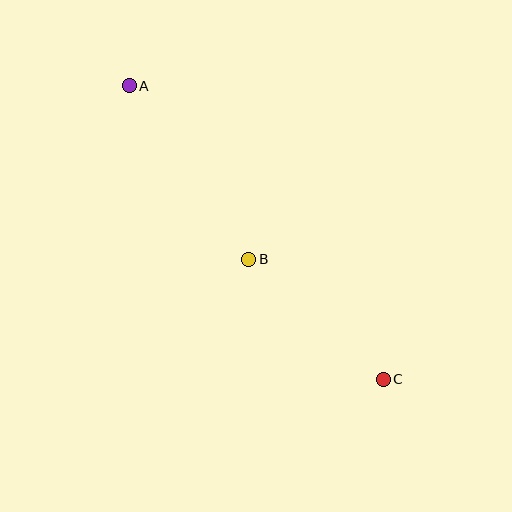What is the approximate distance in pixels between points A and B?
The distance between A and B is approximately 211 pixels.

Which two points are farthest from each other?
Points A and C are farthest from each other.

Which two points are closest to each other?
Points B and C are closest to each other.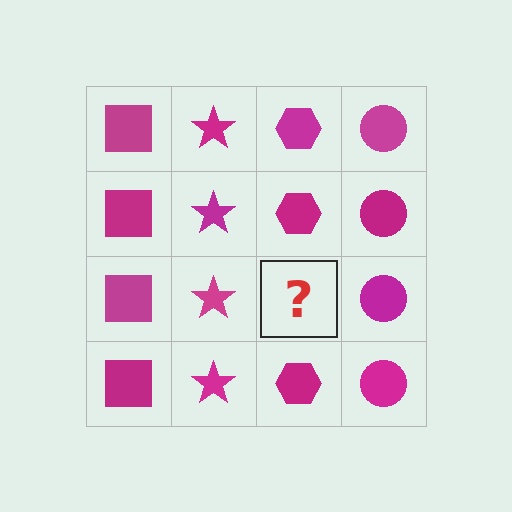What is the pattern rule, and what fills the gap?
The rule is that each column has a consistent shape. The gap should be filled with a magenta hexagon.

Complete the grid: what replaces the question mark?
The question mark should be replaced with a magenta hexagon.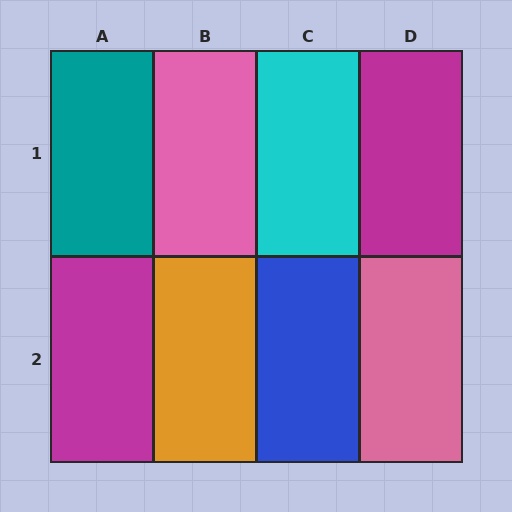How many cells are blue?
1 cell is blue.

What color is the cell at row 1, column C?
Cyan.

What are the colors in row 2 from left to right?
Magenta, orange, blue, pink.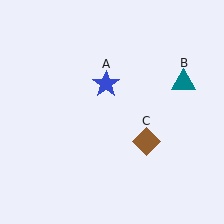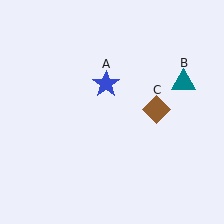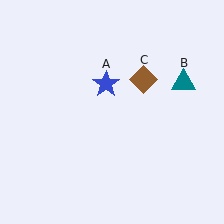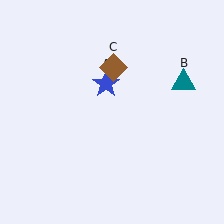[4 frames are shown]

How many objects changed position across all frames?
1 object changed position: brown diamond (object C).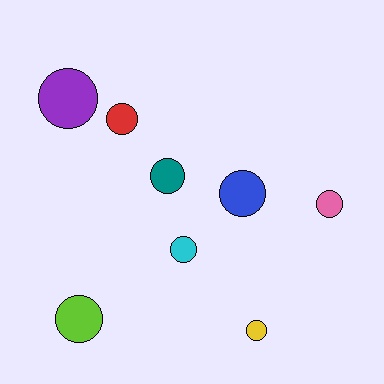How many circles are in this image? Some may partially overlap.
There are 8 circles.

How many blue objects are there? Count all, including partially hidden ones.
There is 1 blue object.